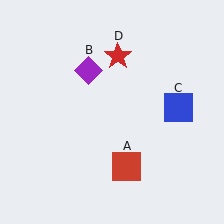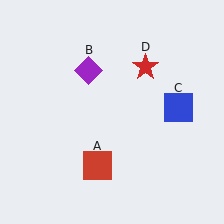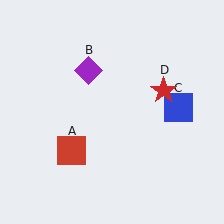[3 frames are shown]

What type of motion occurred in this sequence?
The red square (object A), red star (object D) rotated clockwise around the center of the scene.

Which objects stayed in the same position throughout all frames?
Purple diamond (object B) and blue square (object C) remained stationary.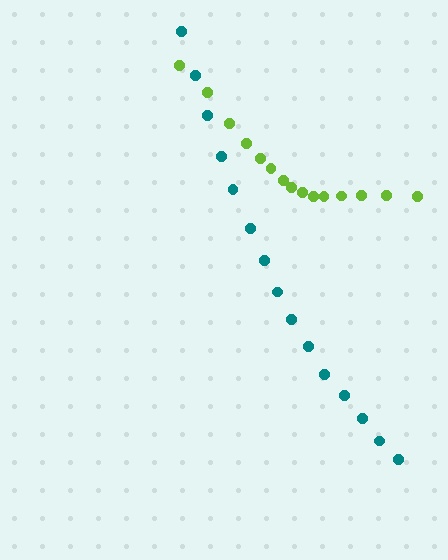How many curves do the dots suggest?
There are 2 distinct paths.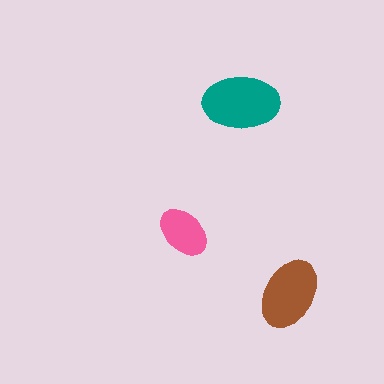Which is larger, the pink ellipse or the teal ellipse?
The teal one.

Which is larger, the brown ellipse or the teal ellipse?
The teal one.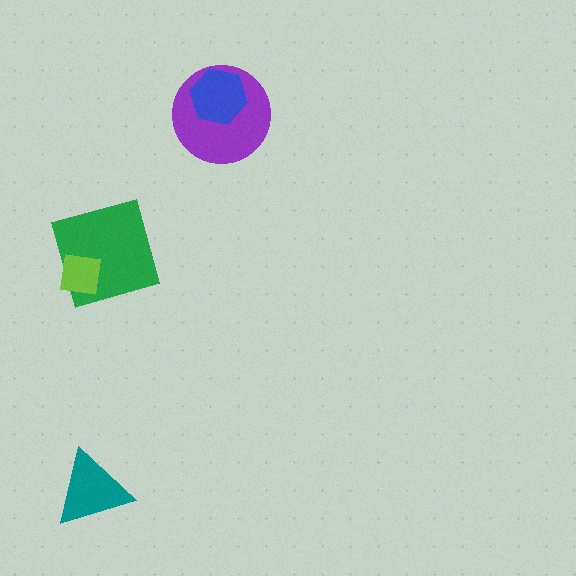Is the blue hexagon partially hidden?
No, no other shape covers it.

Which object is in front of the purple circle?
The blue hexagon is in front of the purple circle.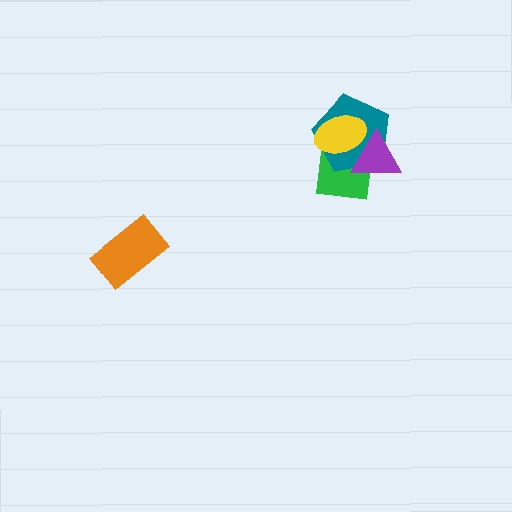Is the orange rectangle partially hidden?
No, no other shape covers it.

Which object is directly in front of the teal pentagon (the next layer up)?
The yellow ellipse is directly in front of the teal pentagon.